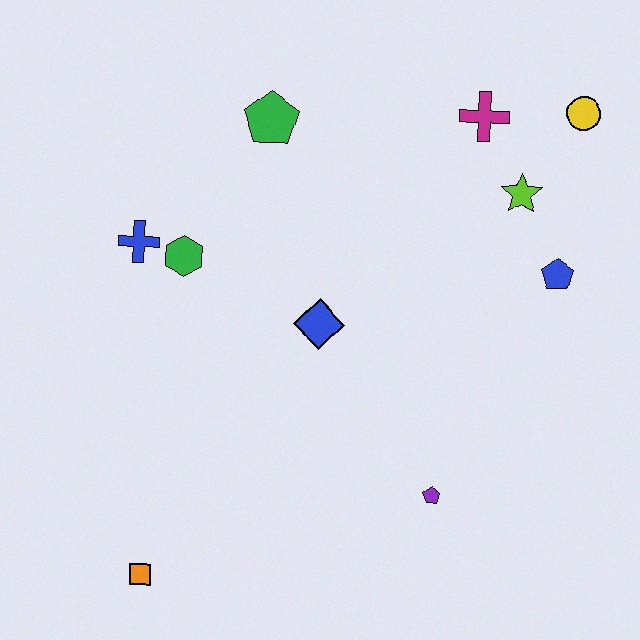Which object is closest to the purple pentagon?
The blue diamond is closest to the purple pentagon.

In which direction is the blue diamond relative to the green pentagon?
The blue diamond is below the green pentagon.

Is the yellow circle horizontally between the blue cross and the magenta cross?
No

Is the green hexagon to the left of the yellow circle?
Yes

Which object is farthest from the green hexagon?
The yellow circle is farthest from the green hexagon.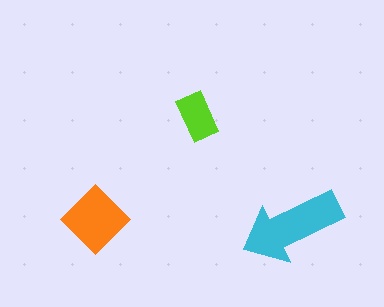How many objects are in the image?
There are 3 objects in the image.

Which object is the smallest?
The lime rectangle.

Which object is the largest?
The cyan arrow.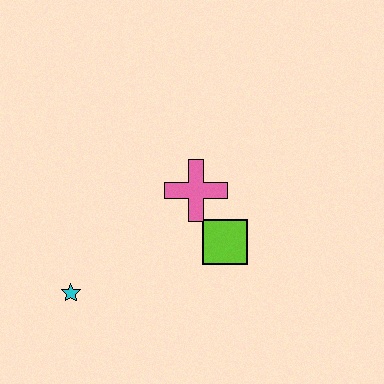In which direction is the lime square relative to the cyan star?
The lime square is to the right of the cyan star.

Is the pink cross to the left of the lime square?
Yes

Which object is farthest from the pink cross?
The cyan star is farthest from the pink cross.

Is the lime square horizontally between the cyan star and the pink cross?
No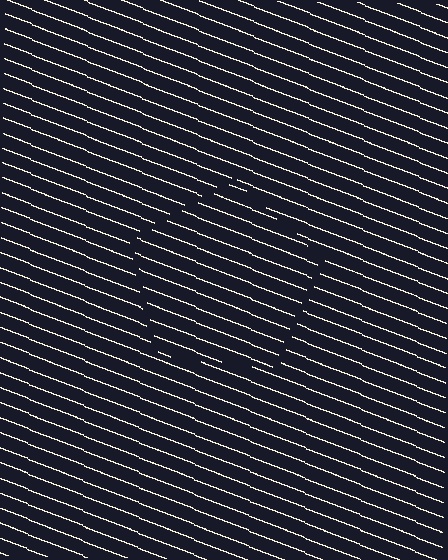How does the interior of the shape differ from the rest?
The interior of the shape contains the same grating, shifted by half a period — the contour is defined by the phase discontinuity where line-ends from the inner and outer gratings abut.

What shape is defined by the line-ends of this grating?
An illusory pentagon. The interior of the shape contains the same grating, shifted by half a period — the contour is defined by the phase discontinuity where line-ends from the inner and outer gratings abut.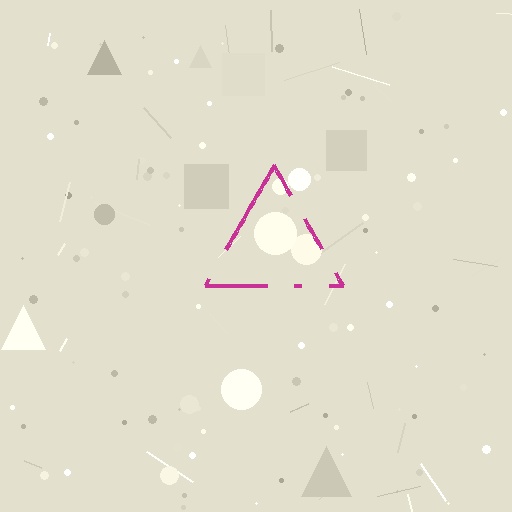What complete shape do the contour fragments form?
The contour fragments form a triangle.